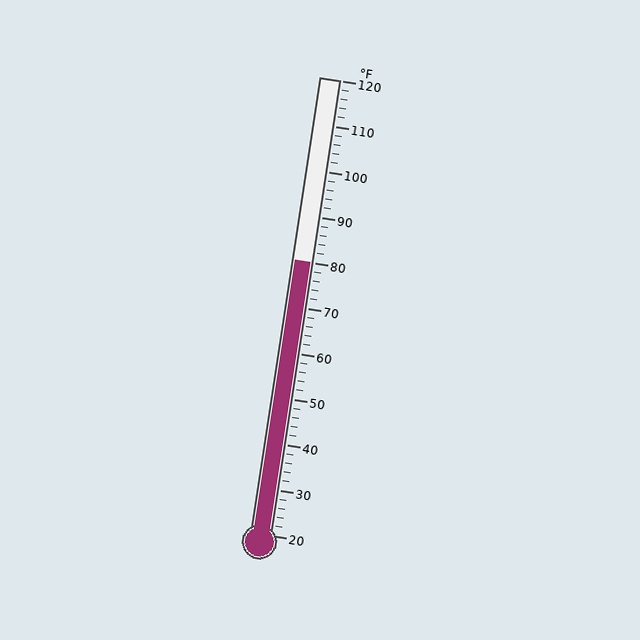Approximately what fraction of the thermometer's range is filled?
The thermometer is filled to approximately 60% of its range.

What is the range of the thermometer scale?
The thermometer scale ranges from 20°F to 120°F.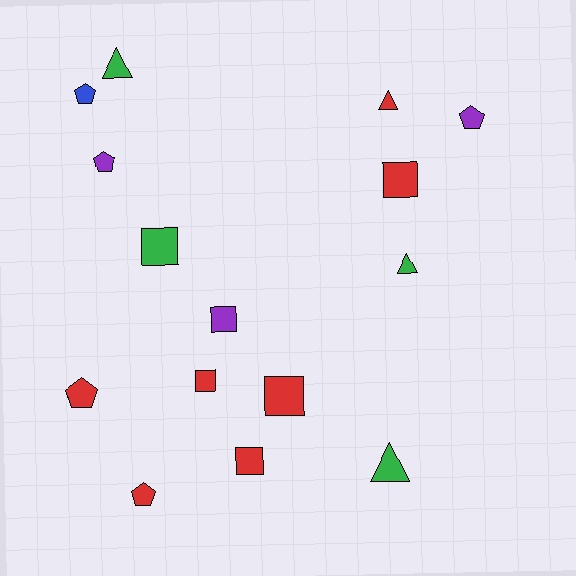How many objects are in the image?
There are 15 objects.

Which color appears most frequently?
Red, with 7 objects.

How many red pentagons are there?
There are 2 red pentagons.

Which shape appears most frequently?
Square, with 6 objects.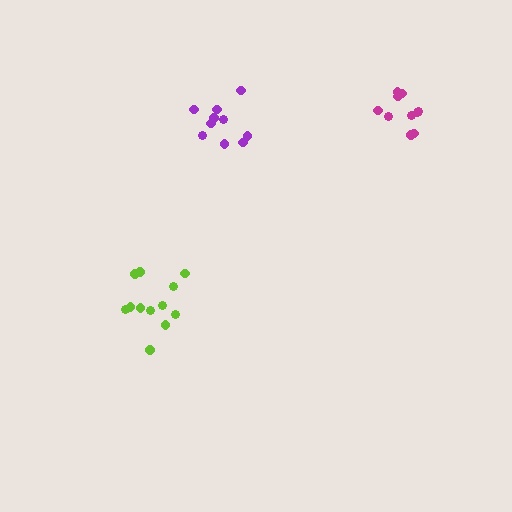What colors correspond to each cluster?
The clusters are colored: lime, purple, magenta.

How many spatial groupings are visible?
There are 3 spatial groupings.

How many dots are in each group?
Group 1: 12 dots, Group 2: 10 dots, Group 3: 10 dots (32 total).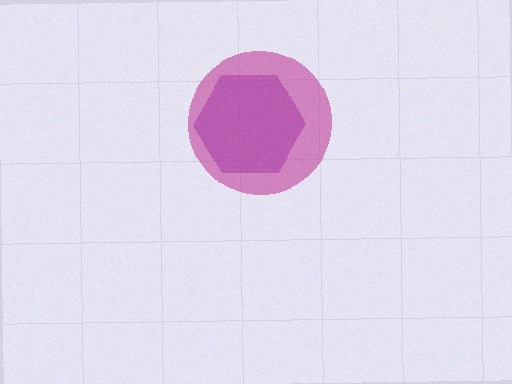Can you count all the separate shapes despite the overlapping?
Yes, there are 2 separate shapes.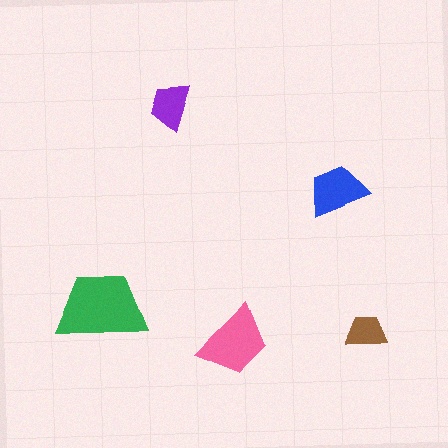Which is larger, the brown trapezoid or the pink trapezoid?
The pink one.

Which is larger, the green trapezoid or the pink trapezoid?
The green one.